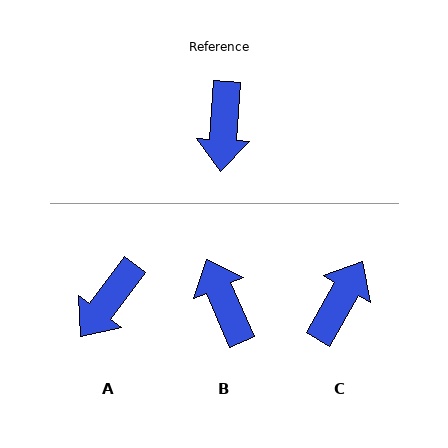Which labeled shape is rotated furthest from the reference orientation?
C, about 154 degrees away.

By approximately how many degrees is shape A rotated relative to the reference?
Approximately 33 degrees clockwise.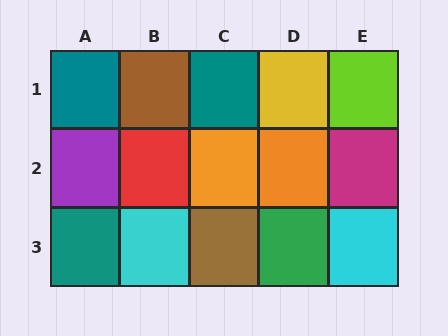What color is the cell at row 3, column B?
Cyan.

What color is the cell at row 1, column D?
Yellow.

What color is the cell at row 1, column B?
Brown.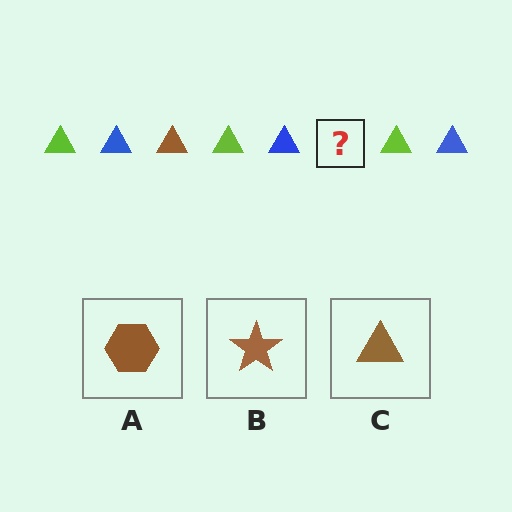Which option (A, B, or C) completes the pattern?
C.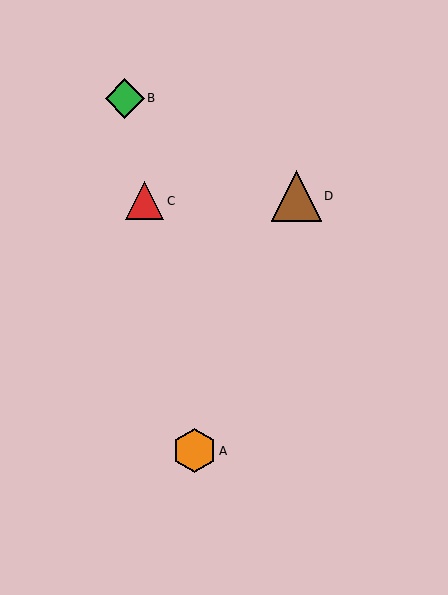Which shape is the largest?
The brown triangle (labeled D) is the largest.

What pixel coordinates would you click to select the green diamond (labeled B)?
Click at (125, 98) to select the green diamond B.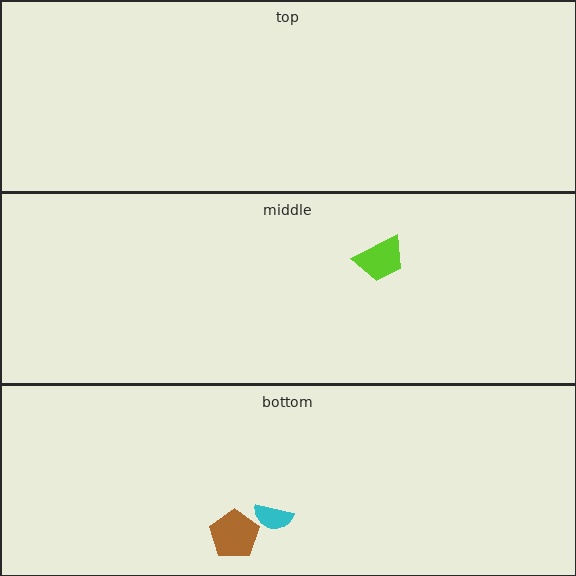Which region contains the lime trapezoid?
The middle region.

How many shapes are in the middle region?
1.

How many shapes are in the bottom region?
2.